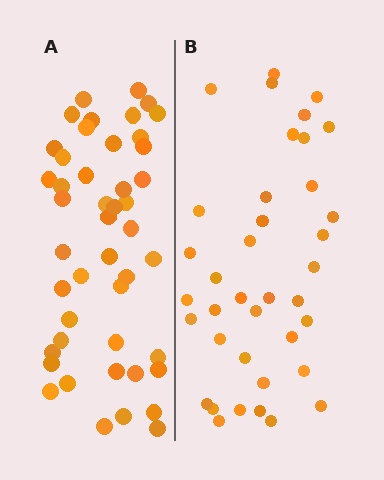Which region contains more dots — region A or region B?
Region A (the left region) has more dots.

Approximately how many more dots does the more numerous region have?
Region A has roughly 8 or so more dots than region B.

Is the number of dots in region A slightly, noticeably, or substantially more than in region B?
Region A has only slightly more — the two regions are fairly close. The ratio is roughly 1.2 to 1.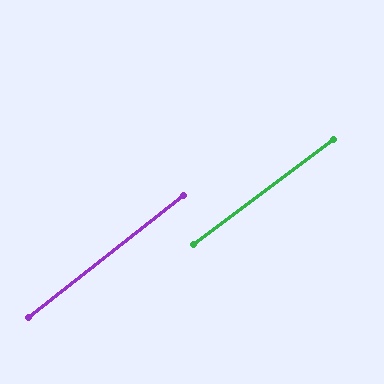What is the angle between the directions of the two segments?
Approximately 1 degree.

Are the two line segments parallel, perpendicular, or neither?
Parallel — their directions differ by only 1.4°.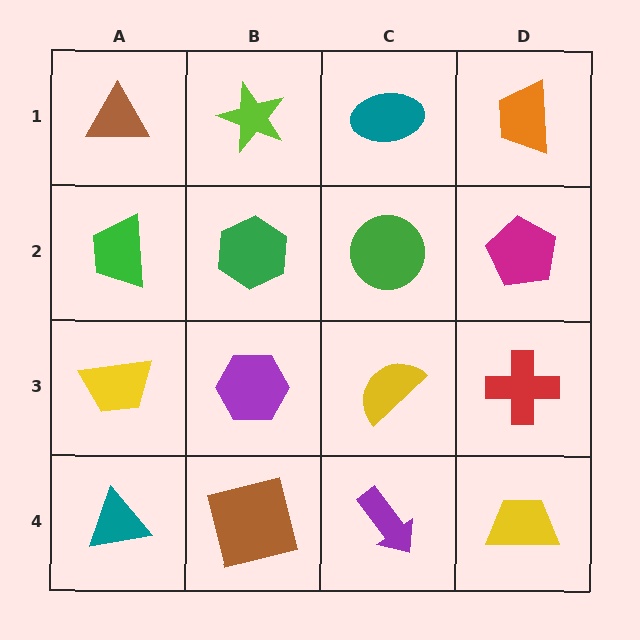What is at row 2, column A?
A green trapezoid.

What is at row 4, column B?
A brown square.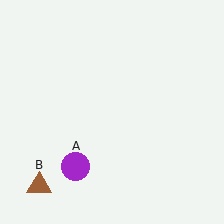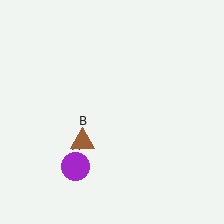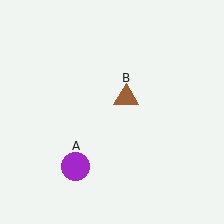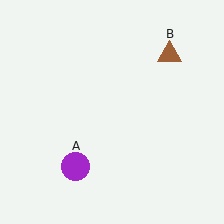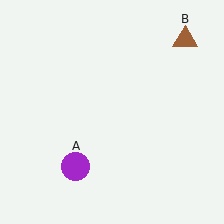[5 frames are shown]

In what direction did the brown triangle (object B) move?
The brown triangle (object B) moved up and to the right.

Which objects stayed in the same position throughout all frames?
Purple circle (object A) remained stationary.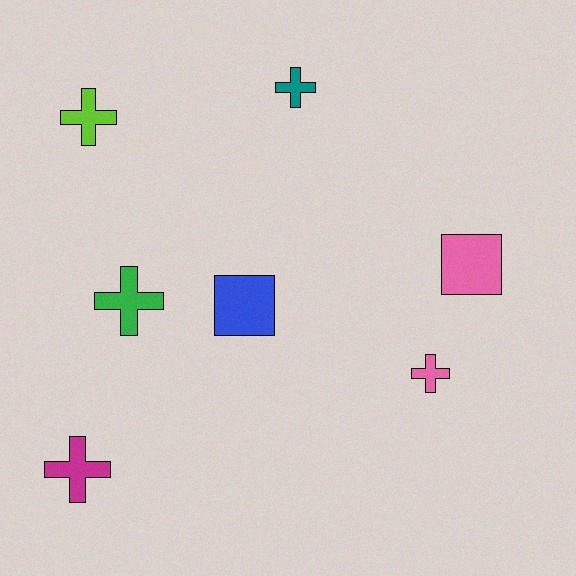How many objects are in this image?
There are 7 objects.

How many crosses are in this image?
There are 5 crosses.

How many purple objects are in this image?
There are no purple objects.